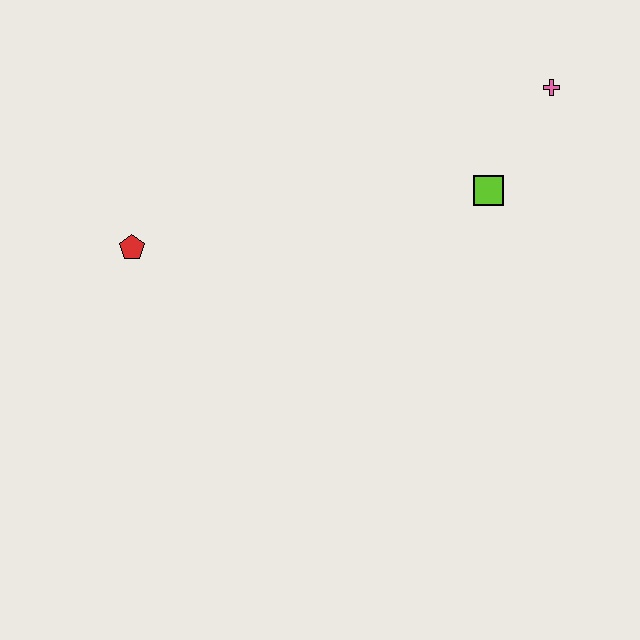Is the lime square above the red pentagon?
Yes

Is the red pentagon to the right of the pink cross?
No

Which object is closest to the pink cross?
The lime square is closest to the pink cross.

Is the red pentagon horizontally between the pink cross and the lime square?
No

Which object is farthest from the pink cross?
The red pentagon is farthest from the pink cross.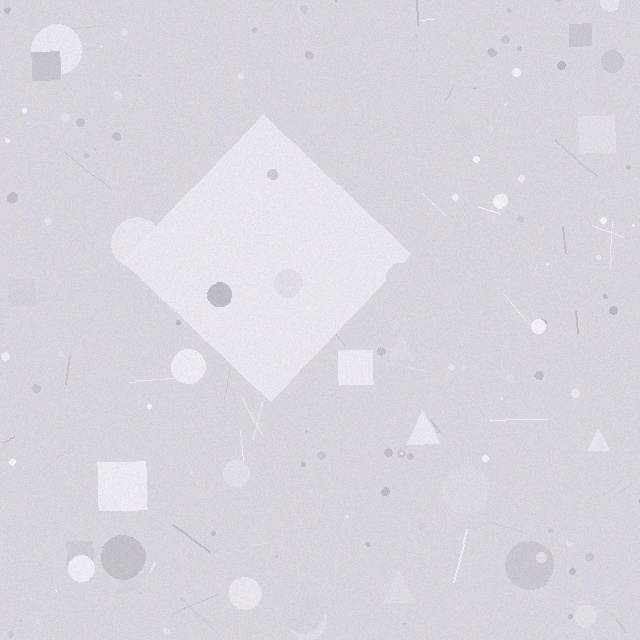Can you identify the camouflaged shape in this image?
The camouflaged shape is a diamond.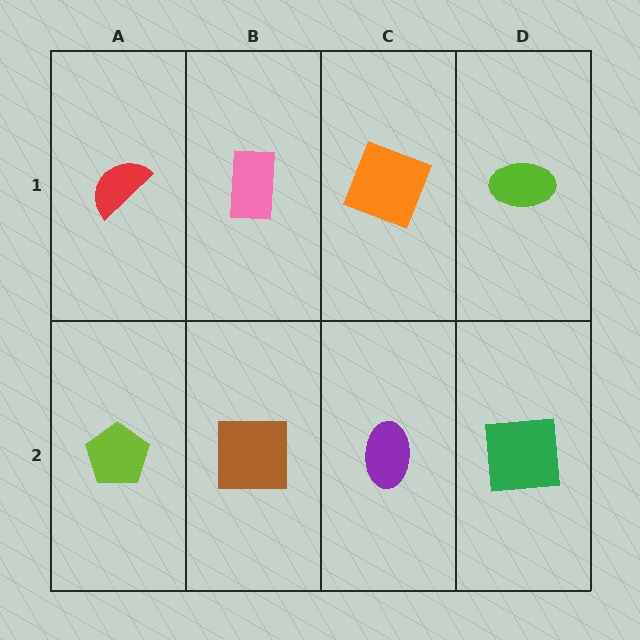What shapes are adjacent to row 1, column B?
A brown square (row 2, column B), a red semicircle (row 1, column A), an orange square (row 1, column C).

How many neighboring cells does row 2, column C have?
3.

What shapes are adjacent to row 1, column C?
A purple ellipse (row 2, column C), a pink rectangle (row 1, column B), a lime ellipse (row 1, column D).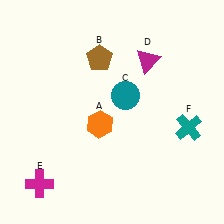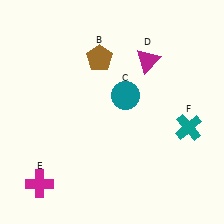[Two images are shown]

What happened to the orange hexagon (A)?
The orange hexagon (A) was removed in Image 2. It was in the bottom-left area of Image 1.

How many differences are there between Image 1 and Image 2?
There is 1 difference between the two images.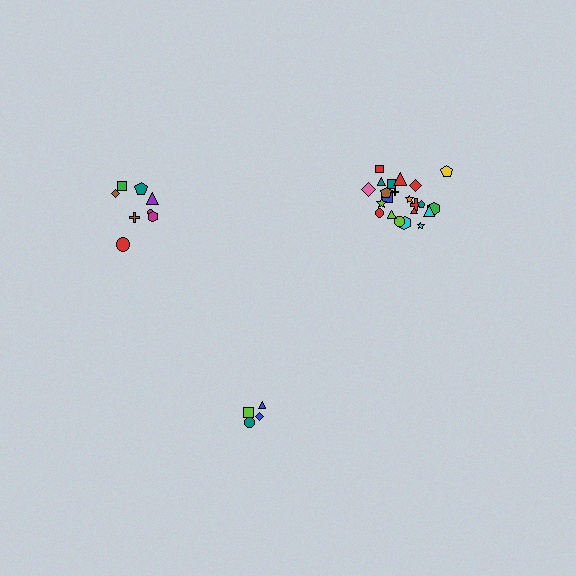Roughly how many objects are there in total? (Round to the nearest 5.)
Roughly 35 objects in total.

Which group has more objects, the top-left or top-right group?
The top-right group.